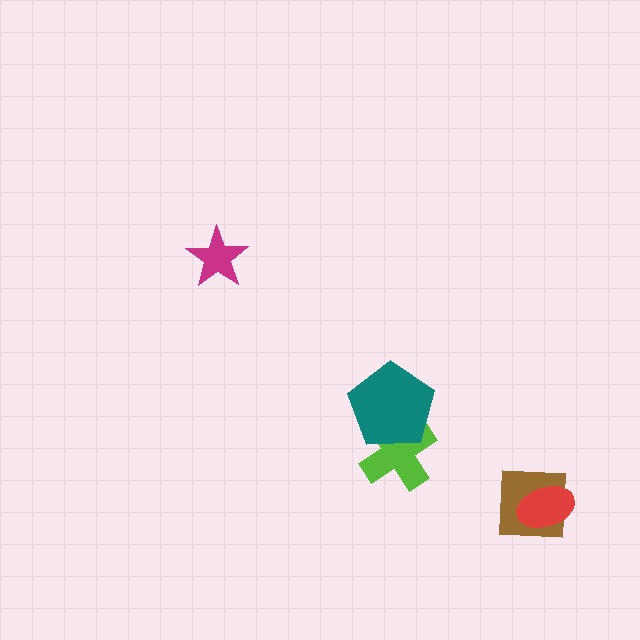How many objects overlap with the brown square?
1 object overlaps with the brown square.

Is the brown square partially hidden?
Yes, it is partially covered by another shape.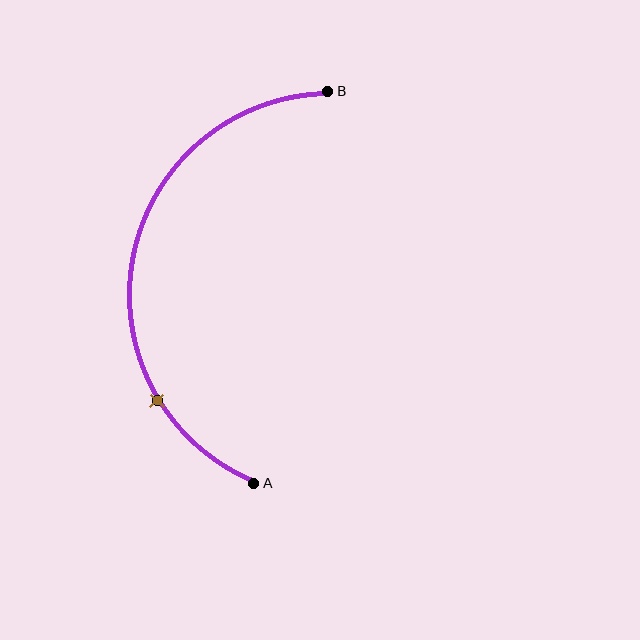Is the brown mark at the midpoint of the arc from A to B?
No. The brown mark lies on the arc but is closer to endpoint A. The arc midpoint would be at the point on the curve equidistant along the arc from both A and B.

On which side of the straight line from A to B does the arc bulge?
The arc bulges to the left of the straight line connecting A and B.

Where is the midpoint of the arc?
The arc midpoint is the point on the curve farthest from the straight line joining A and B. It sits to the left of that line.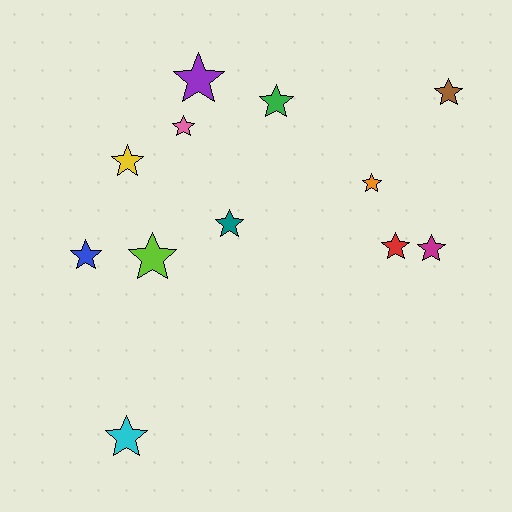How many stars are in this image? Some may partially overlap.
There are 12 stars.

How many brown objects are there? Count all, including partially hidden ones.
There is 1 brown object.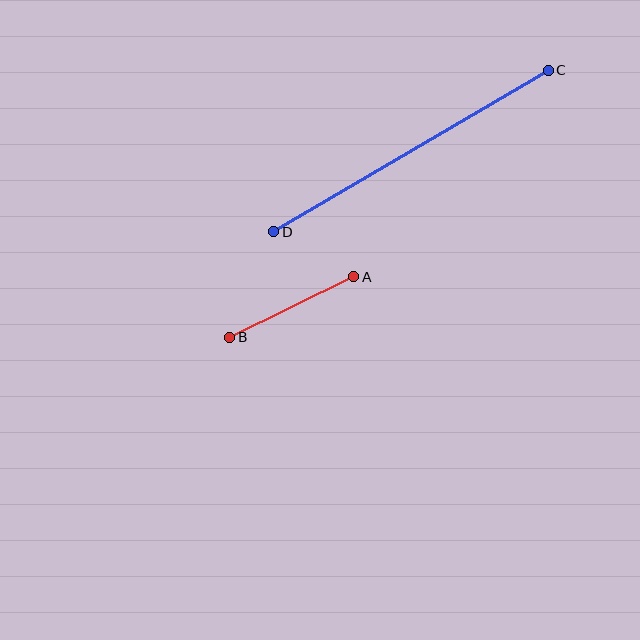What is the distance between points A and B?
The distance is approximately 138 pixels.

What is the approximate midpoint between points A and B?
The midpoint is at approximately (292, 307) pixels.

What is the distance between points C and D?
The distance is approximately 319 pixels.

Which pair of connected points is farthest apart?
Points C and D are farthest apart.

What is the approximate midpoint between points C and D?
The midpoint is at approximately (411, 151) pixels.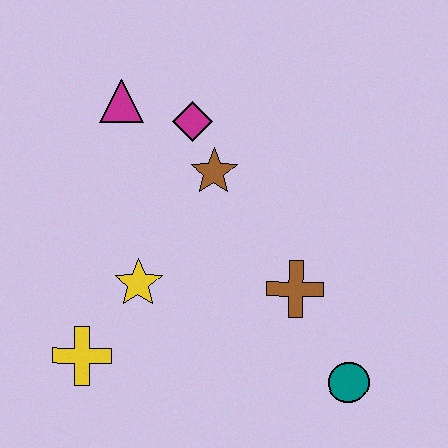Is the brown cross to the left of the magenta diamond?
No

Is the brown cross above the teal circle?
Yes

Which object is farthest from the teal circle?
The magenta triangle is farthest from the teal circle.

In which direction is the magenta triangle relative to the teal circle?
The magenta triangle is above the teal circle.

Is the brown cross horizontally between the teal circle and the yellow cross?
Yes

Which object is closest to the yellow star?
The yellow cross is closest to the yellow star.